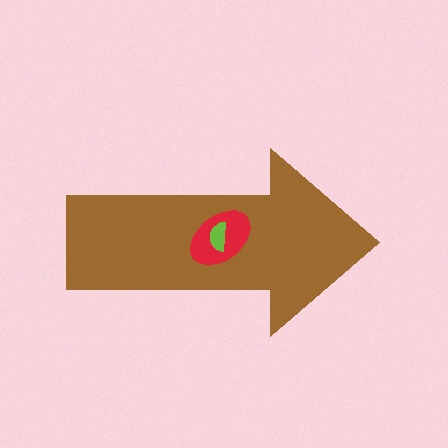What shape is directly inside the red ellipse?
The lime semicircle.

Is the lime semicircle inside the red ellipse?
Yes.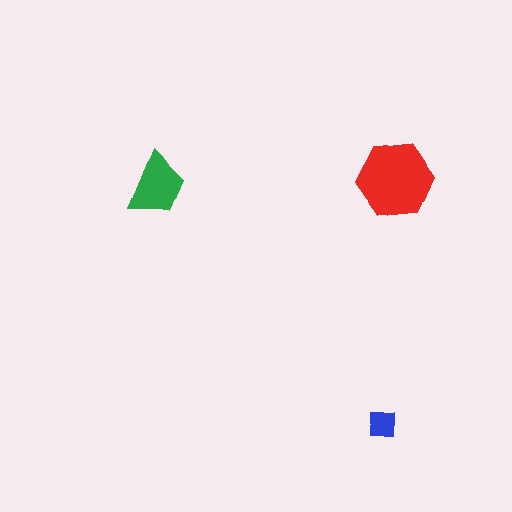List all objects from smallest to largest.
The blue square, the green trapezoid, the red hexagon.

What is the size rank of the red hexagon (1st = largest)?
1st.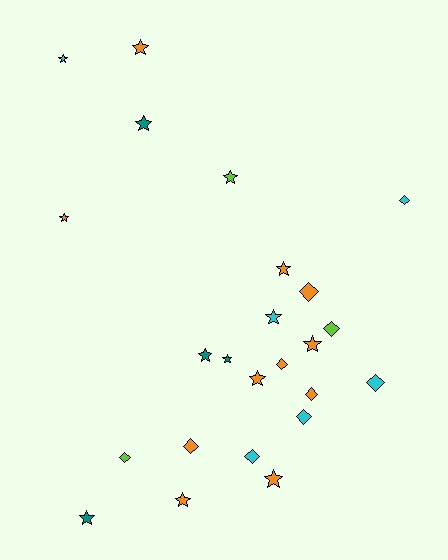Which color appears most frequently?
Orange, with 11 objects.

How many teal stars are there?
There are 4 teal stars.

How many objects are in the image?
There are 24 objects.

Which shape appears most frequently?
Star, with 14 objects.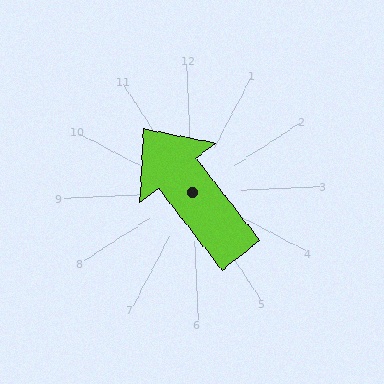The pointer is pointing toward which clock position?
Roughly 11 o'clock.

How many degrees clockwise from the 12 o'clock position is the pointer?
Approximately 325 degrees.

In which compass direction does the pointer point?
Northwest.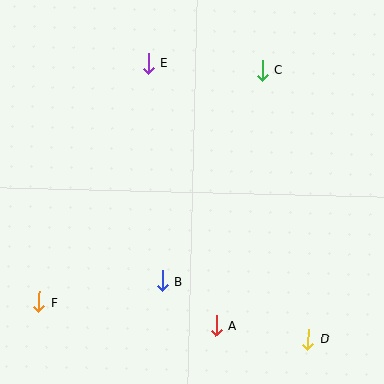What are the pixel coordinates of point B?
Point B is at (162, 281).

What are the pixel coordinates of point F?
Point F is at (39, 302).